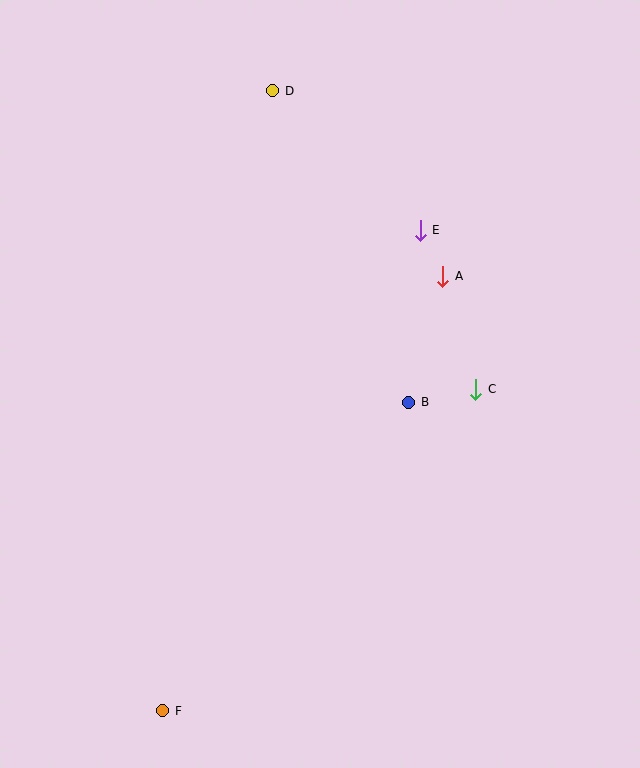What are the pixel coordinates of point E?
Point E is at (420, 230).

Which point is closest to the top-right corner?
Point E is closest to the top-right corner.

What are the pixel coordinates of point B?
Point B is at (409, 402).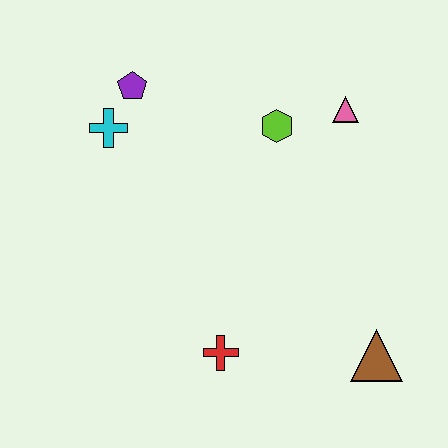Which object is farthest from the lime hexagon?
The brown triangle is farthest from the lime hexagon.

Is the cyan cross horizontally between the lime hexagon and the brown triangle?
No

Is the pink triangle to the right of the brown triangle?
No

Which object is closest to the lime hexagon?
The pink triangle is closest to the lime hexagon.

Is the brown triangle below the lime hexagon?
Yes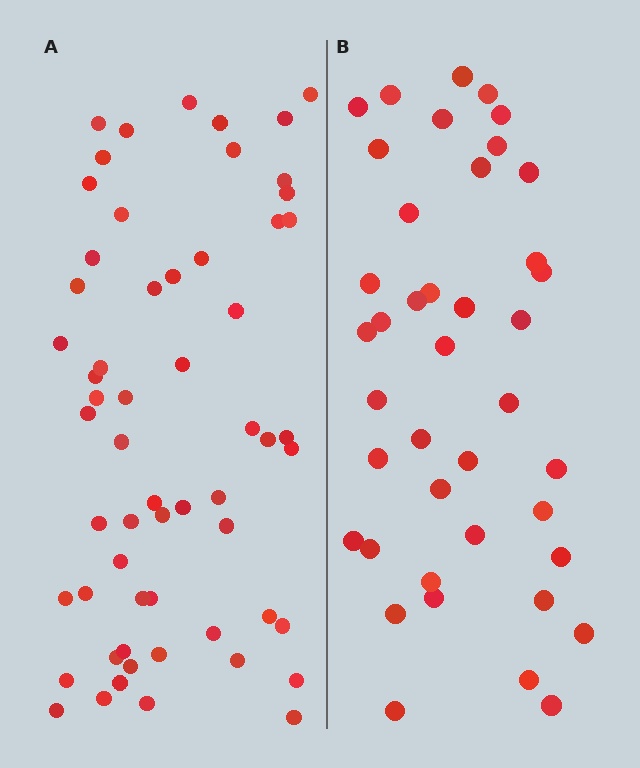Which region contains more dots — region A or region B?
Region A (the left region) has more dots.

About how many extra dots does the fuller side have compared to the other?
Region A has approximately 20 more dots than region B.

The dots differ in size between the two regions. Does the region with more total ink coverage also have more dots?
No. Region B has more total ink coverage because its dots are larger, but region A actually contains more individual dots. Total area can be misleading — the number of items is what matters here.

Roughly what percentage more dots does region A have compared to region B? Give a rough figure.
About 45% more.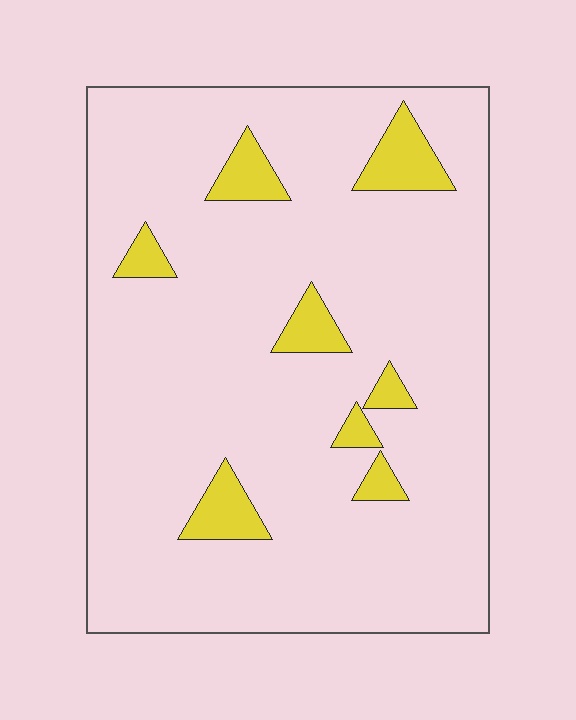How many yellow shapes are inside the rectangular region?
8.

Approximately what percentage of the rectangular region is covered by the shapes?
Approximately 10%.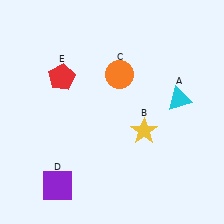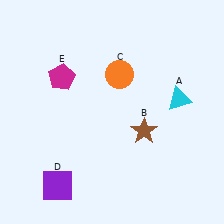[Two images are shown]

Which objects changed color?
B changed from yellow to brown. E changed from red to magenta.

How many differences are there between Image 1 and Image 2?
There are 2 differences between the two images.